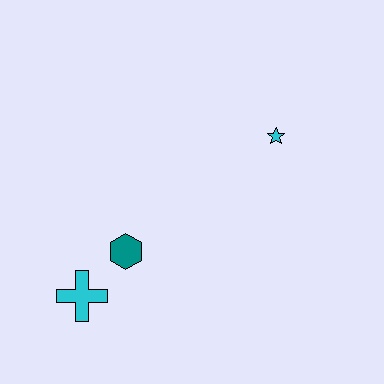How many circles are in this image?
There are no circles.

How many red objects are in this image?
There are no red objects.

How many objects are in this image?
There are 3 objects.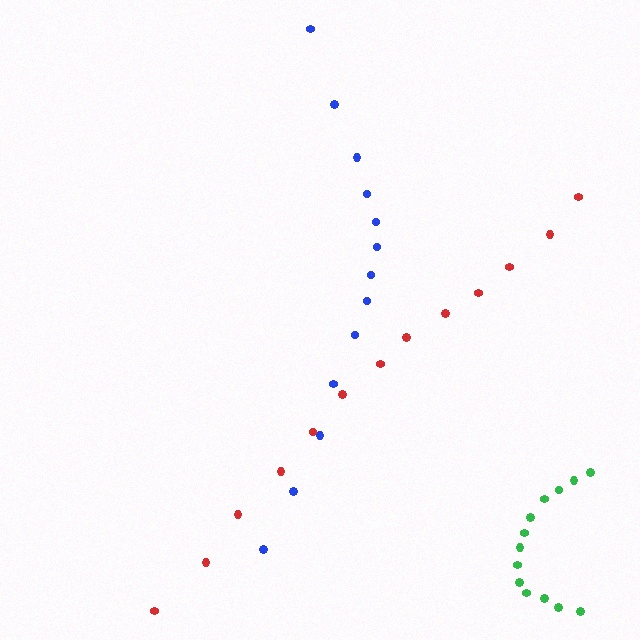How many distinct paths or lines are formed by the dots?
There are 3 distinct paths.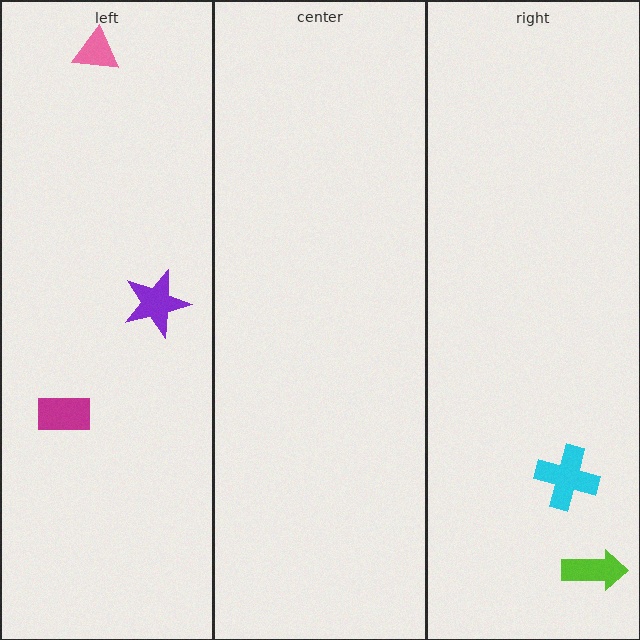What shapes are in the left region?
The magenta rectangle, the pink triangle, the purple star.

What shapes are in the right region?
The cyan cross, the lime arrow.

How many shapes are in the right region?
2.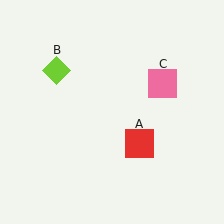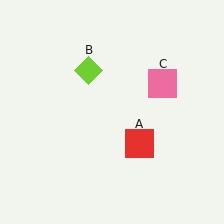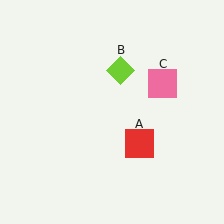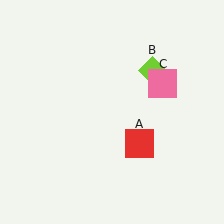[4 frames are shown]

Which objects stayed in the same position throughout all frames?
Red square (object A) and pink square (object C) remained stationary.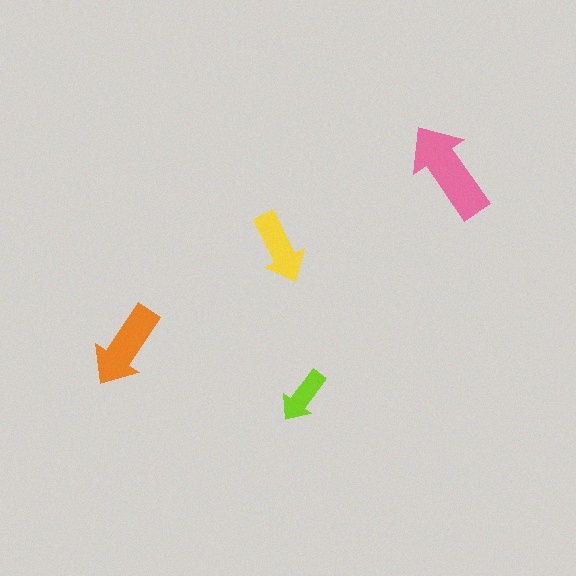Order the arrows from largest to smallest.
the pink one, the orange one, the yellow one, the lime one.